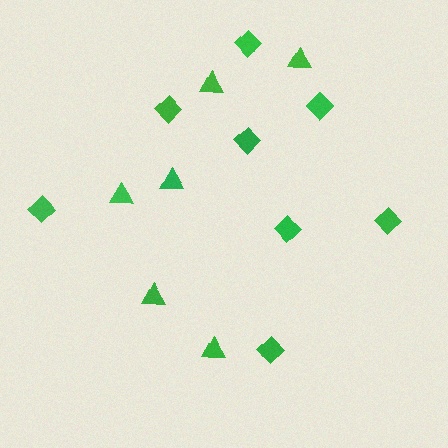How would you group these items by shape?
There are 2 groups: one group of triangles (6) and one group of diamonds (8).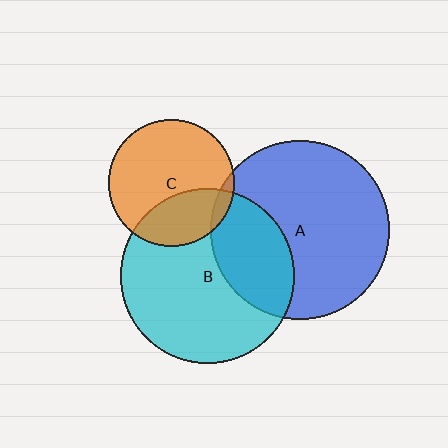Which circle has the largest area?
Circle A (blue).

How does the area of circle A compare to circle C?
Approximately 2.0 times.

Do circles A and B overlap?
Yes.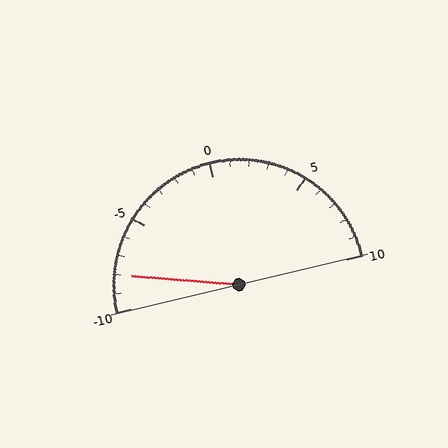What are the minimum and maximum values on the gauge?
The gauge ranges from -10 to 10.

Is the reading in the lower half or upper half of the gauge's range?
The reading is in the lower half of the range (-10 to 10).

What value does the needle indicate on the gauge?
The needle indicates approximately -8.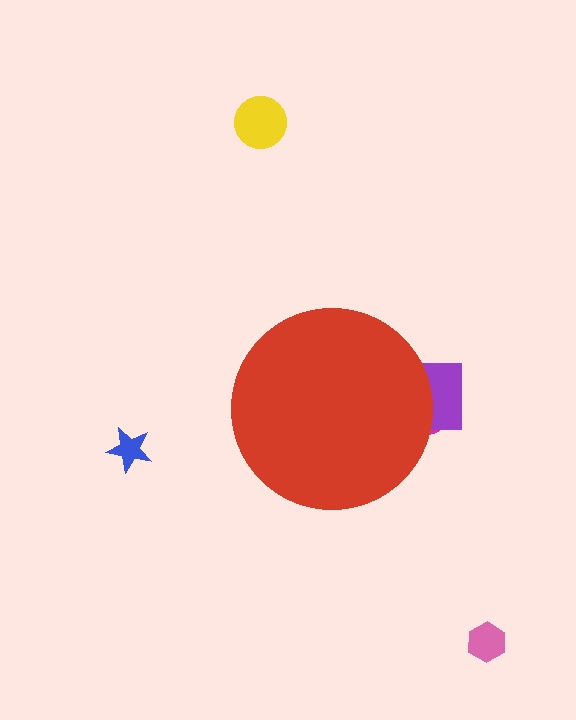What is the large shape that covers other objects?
A red circle.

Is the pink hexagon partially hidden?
No, the pink hexagon is fully visible.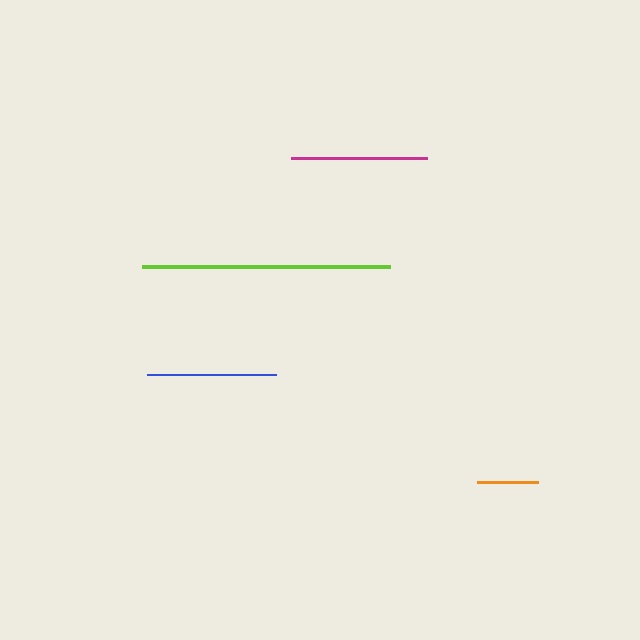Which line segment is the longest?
The lime line is the longest at approximately 248 pixels.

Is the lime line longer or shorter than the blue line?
The lime line is longer than the blue line.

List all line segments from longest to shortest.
From longest to shortest: lime, magenta, blue, orange.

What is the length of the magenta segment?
The magenta segment is approximately 136 pixels long.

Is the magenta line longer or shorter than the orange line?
The magenta line is longer than the orange line.